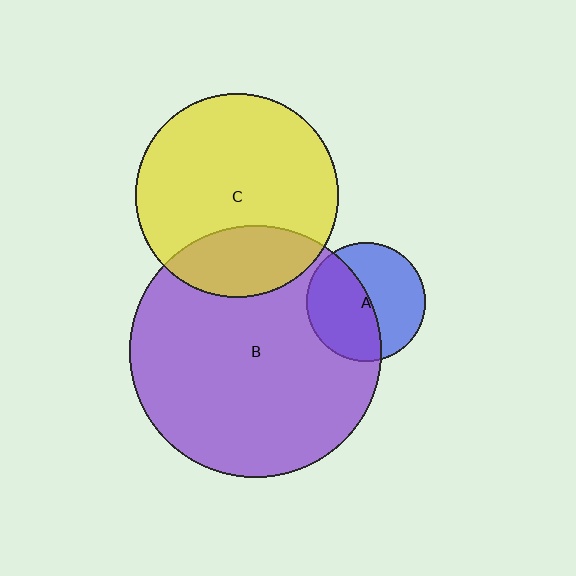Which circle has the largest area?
Circle B (purple).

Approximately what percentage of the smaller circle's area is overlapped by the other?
Approximately 25%.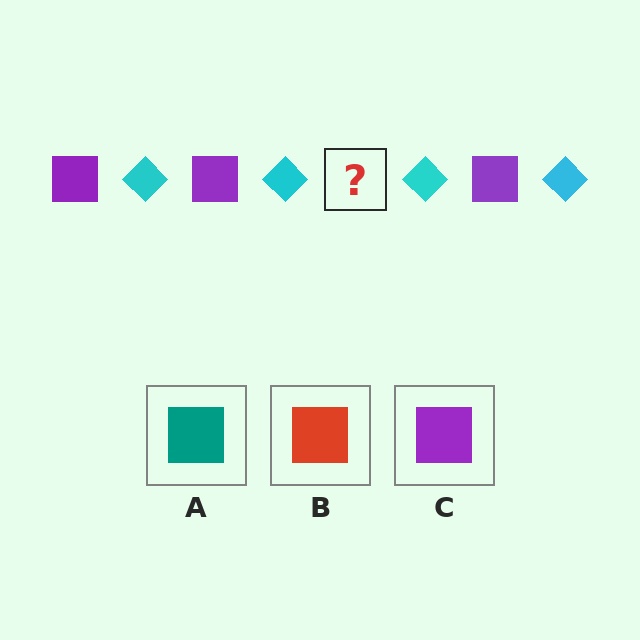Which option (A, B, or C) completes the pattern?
C.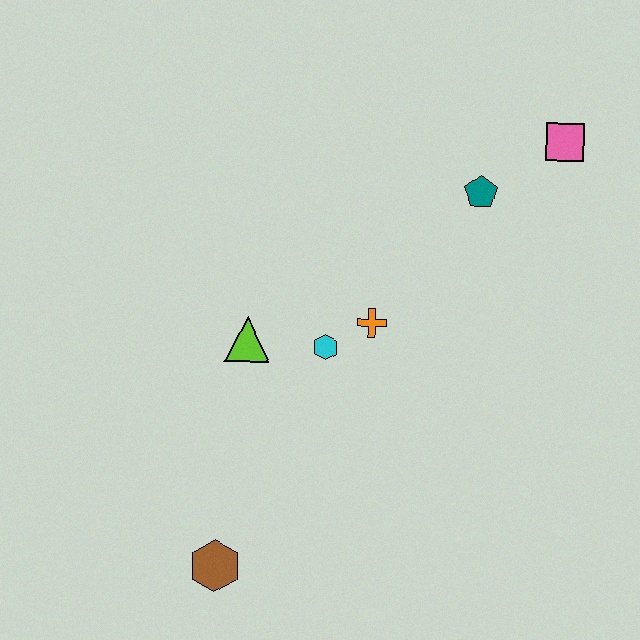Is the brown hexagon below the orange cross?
Yes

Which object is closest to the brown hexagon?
The lime triangle is closest to the brown hexagon.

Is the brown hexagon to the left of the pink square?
Yes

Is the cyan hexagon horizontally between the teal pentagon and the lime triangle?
Yes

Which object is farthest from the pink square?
The brown hexagon is farthest from the pink square.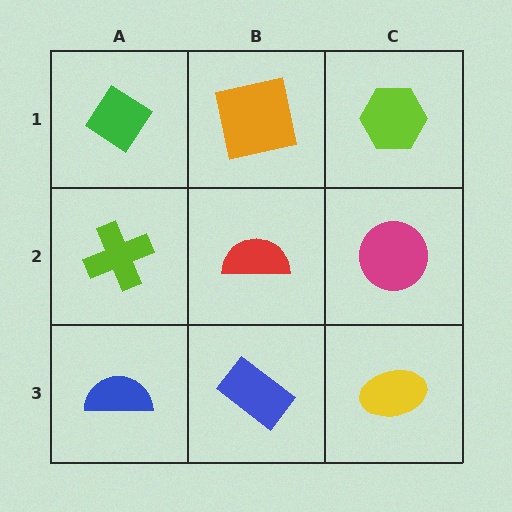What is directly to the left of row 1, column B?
A green diamond.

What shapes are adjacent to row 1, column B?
A red semicircle (row 2, column B), a green diamond (row 1, column A), a lime hexagon (row 1, column C).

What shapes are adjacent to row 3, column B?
A red semicircle (row 2, column B), a blue semicircle (row 3, column A), a yellow ellipse (row 3, column C).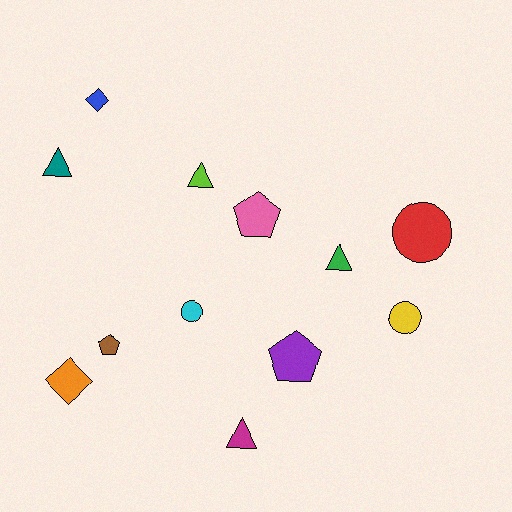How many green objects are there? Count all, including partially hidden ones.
There is 1 green object.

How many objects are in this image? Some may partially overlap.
There are 12 objects.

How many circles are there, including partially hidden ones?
There are 3 circles.